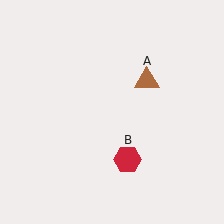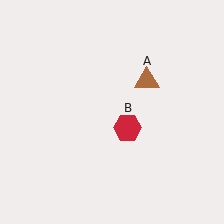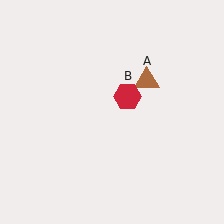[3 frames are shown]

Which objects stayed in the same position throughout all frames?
Brown triangle (object A) remained stationary.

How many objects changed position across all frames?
1 object changed position: red hexagon (object B).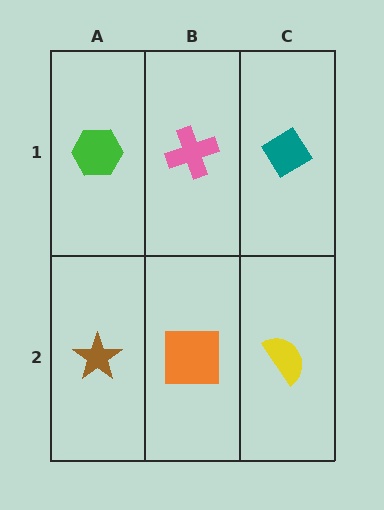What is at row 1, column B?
A pink cross.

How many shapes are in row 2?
3 shapes.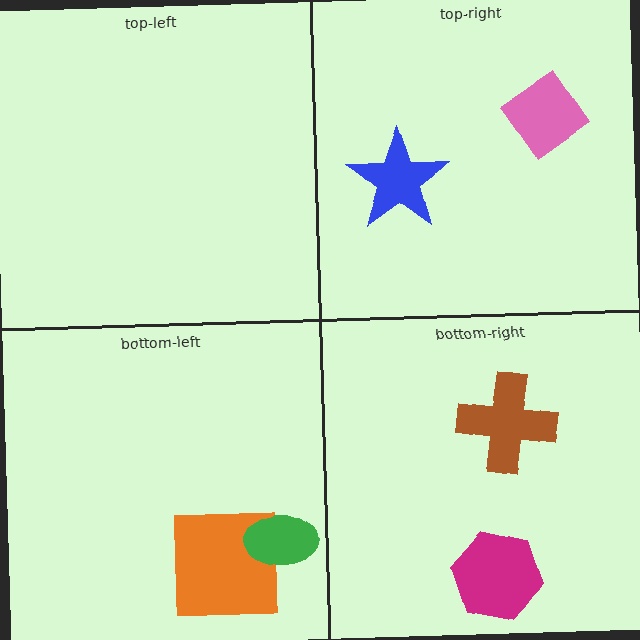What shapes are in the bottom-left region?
The orange square, the green ellipse.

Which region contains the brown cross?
The bottom-right region.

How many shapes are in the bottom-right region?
2.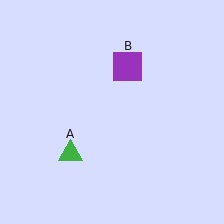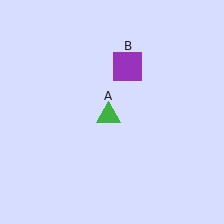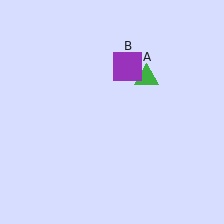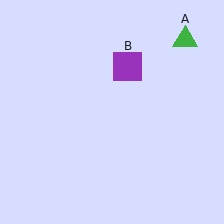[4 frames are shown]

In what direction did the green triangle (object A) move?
The green triangle (object A) moved up and to the right.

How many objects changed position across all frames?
1 object changed position: green triangle (object A).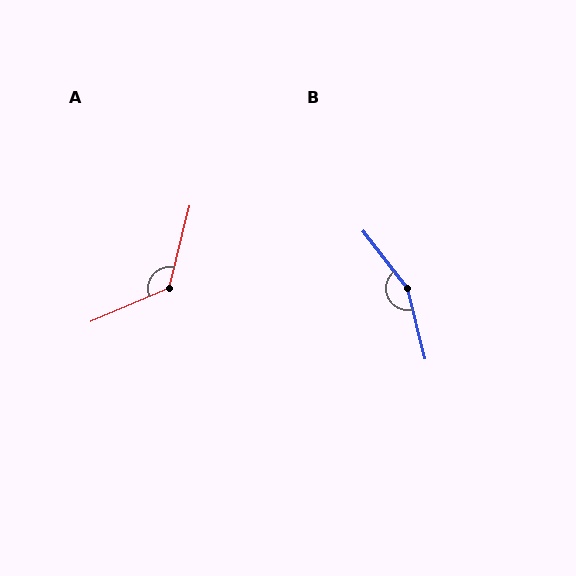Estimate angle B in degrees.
Approximately 156 degrees.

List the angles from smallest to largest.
A (127°), B (156°).